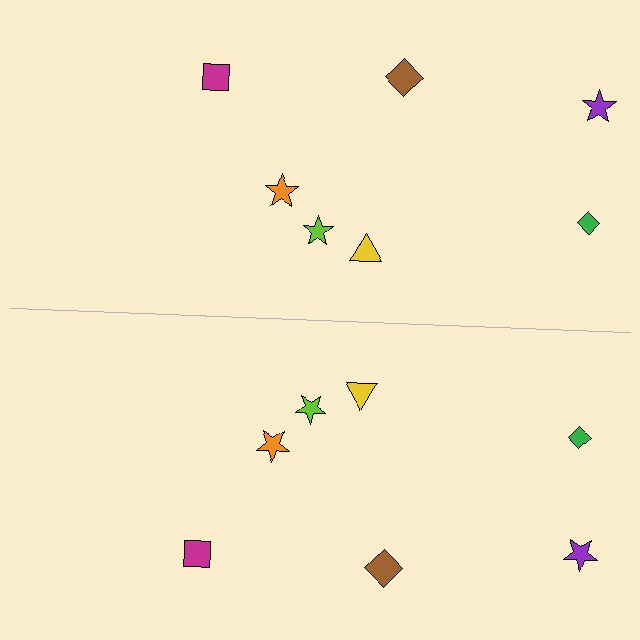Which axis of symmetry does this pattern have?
The pattern has a horizontal axis of symmetry running through the center of the image.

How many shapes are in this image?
There are 14 shapes in this image.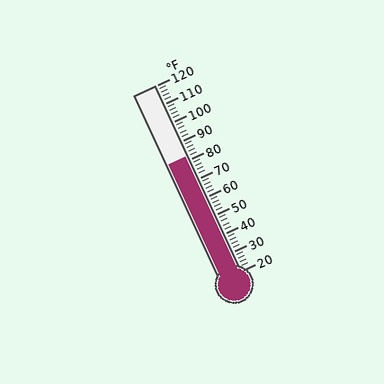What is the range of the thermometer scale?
The thermometer scale ranges from 20°F to 120°F.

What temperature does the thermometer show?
The thermometer shows approximately 82°F.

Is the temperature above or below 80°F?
The temperature is above 80°F.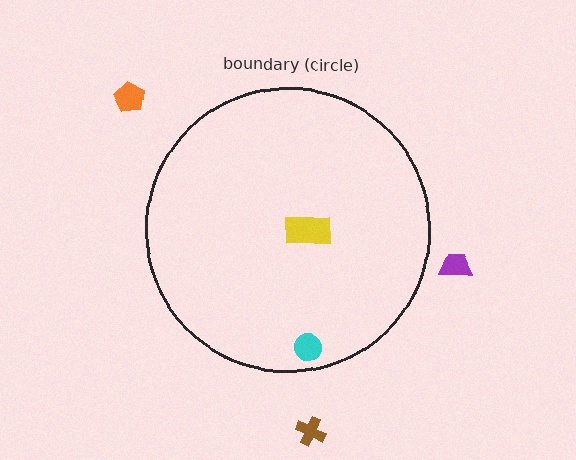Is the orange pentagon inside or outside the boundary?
Outside.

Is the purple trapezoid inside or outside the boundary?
Outside.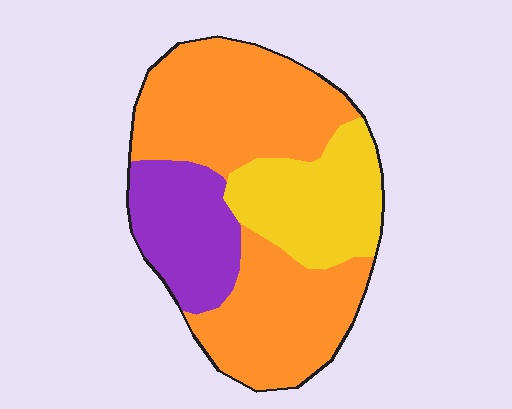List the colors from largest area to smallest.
From largest to smallest: orange, yellow, purple.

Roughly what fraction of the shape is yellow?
Yellow takes up between a sixth and a third of the shape.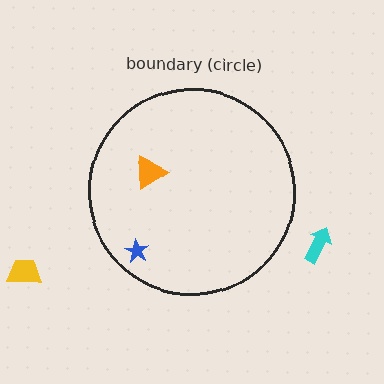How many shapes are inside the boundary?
2 inside, 2 outside.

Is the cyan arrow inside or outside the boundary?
Outside.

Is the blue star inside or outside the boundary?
Inside.